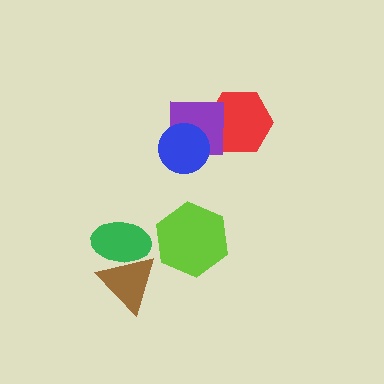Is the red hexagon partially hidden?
Yes, it is partially covered by another shape.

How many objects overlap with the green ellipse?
1 object overlaps with the green ellipse.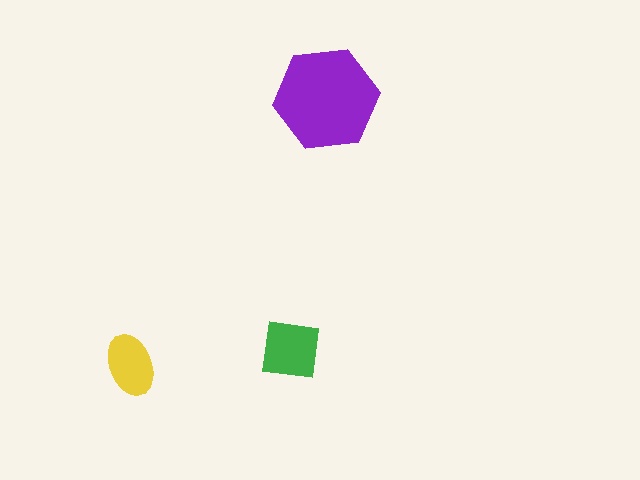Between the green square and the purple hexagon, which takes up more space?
The purple hexagon.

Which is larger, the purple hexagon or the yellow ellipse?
The purple hexagon.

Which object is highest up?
The purple hexagon is topmost.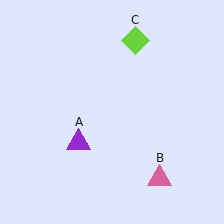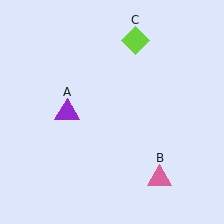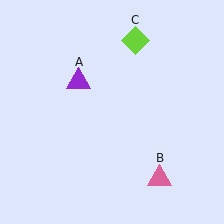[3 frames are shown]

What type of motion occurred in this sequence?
The purple triangle (object A) rotated clockwise around the center of the scene.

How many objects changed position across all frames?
1 object changed position: purple triangle (object A).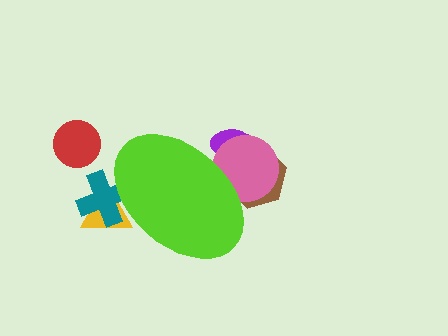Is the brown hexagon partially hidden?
Yes, the brown hexagon is partially hidden behind the lime ellipse.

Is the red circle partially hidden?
No, the red circle is fully visible.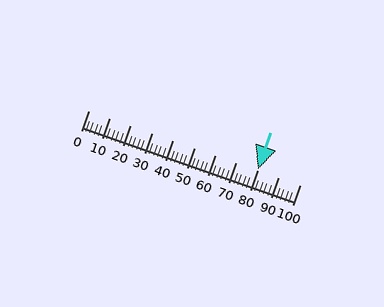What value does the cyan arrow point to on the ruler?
The cyan arrow points to approximately 80.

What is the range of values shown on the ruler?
The ruler shows values from 0 to 100.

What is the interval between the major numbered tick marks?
The major tick marks are spaced 10 units apart.